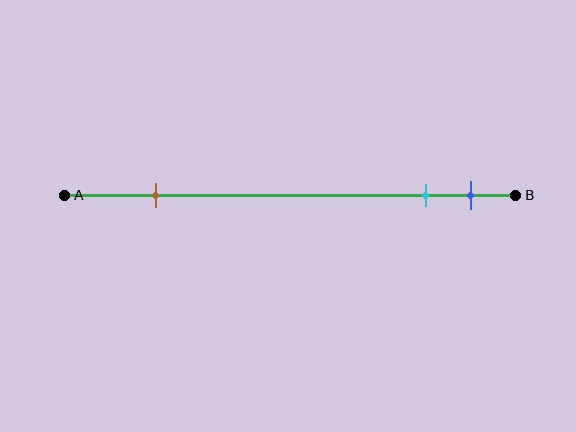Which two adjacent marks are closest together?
The cyan and blue marks are the closest adjacent pair.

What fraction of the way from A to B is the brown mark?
The brown mark is approximately 20% (0.2) of the way from A to B.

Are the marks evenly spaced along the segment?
No, the marks are not evenly spaced.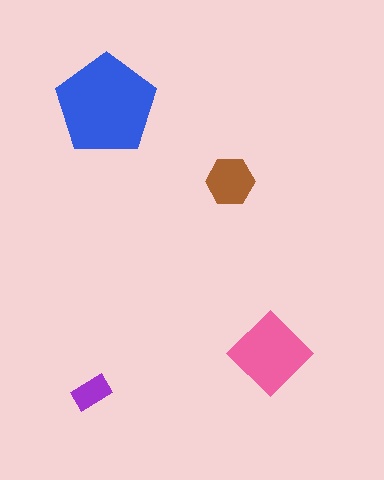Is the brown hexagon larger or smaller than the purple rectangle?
Larger.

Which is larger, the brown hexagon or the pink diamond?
The pink diamond.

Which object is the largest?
The blue pentagon.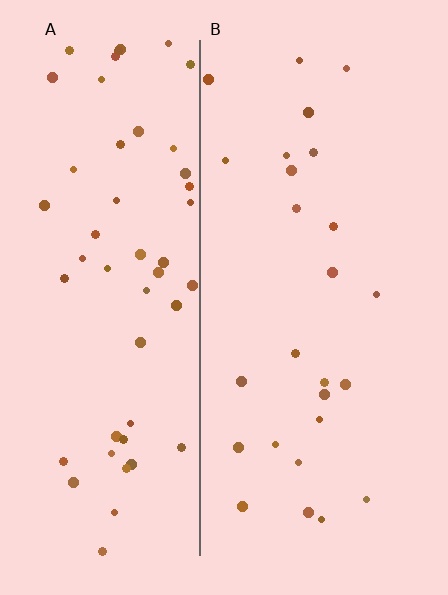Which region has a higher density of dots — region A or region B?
A (the left).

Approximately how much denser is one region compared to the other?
Approximately 2.0× — region A over region B.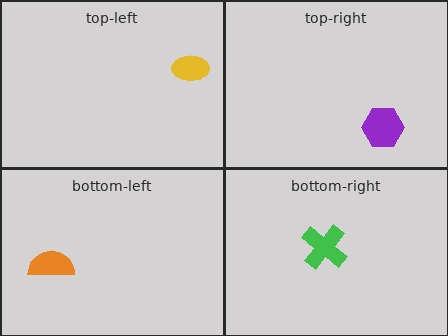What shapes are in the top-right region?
The purple hexagon.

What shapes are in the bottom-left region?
The orange semicircle.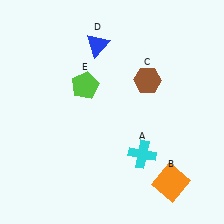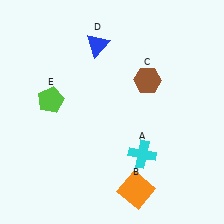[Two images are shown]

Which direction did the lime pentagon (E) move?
The lime pentagon (E) moved left.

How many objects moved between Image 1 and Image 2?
2 objects moved between the two images.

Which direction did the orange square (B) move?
The orange square (B) moved left.